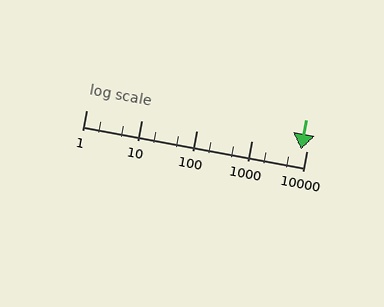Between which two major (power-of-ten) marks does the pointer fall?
The pointer is between 1000 and 10000.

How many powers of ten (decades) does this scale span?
The scale spans 4 decades, from 1 to 10000.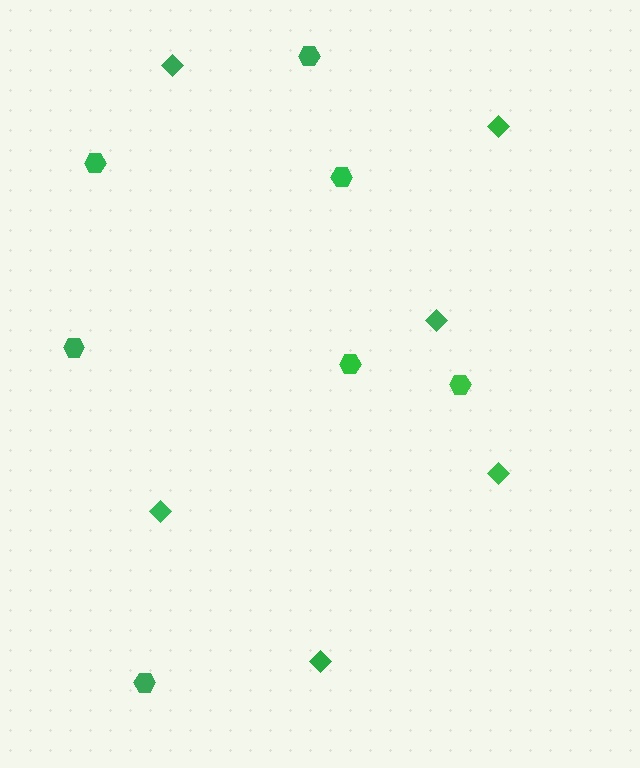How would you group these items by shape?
There are 2 groups: one group of diamonds (6) and one group of hexagons (7).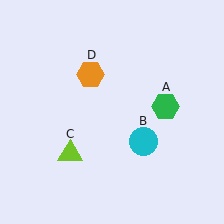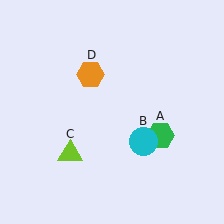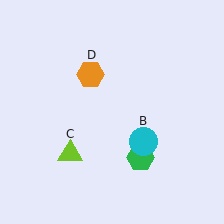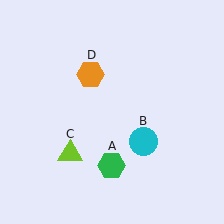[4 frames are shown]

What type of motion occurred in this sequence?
The green hexagon (object A) rotated clockwise around the center of the scene.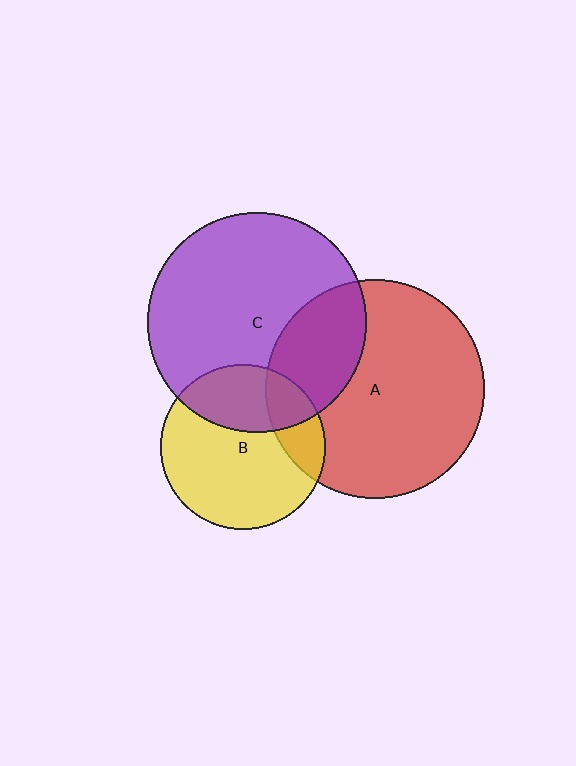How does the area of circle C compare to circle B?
Approximately 1.8 times.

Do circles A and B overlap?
Yes.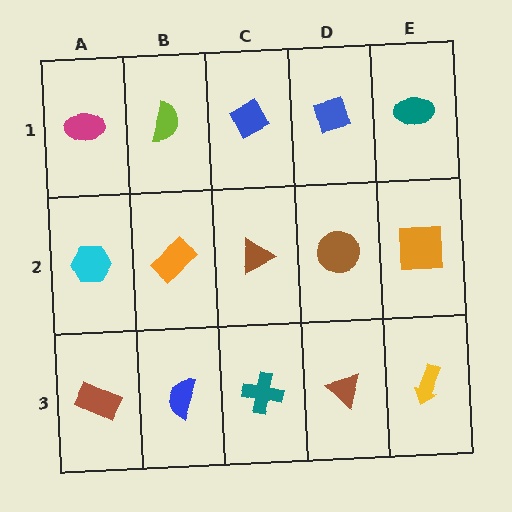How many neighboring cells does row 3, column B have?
3.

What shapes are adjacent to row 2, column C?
A blue diamond (row 1, column C), a teal cross (row 3, column C), an orange rectangle (row 2, column B), a brown circle (row 2, column D).